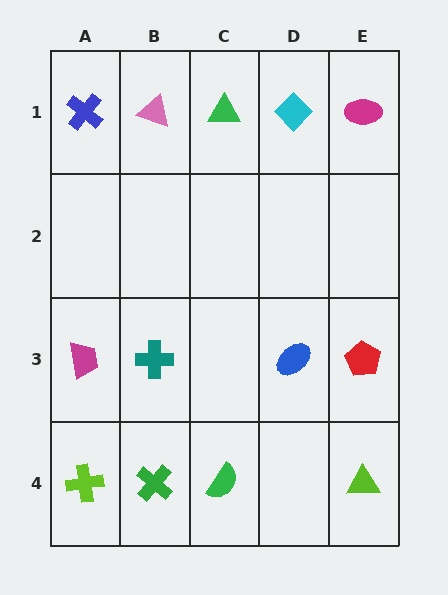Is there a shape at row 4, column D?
No, that cell is empty.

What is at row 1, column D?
A cyan diamond.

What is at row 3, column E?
A red pentagon.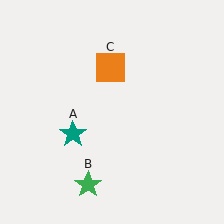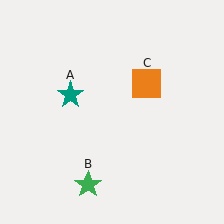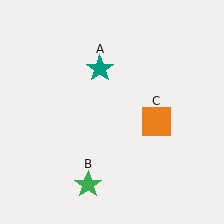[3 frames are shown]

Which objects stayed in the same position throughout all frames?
Green star (object B) remained stationary.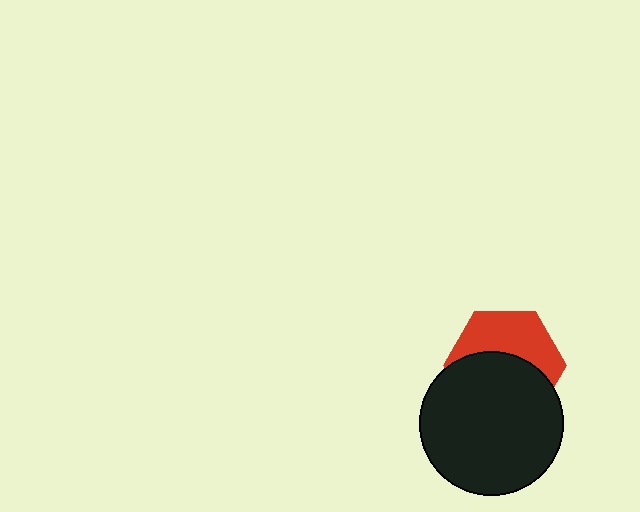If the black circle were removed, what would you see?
You would see the complete red hexagon.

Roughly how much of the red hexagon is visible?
A small part of it is visible (roughly 45%).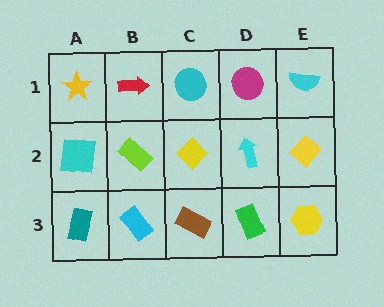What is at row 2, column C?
A yellow diamond.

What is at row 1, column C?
A cyan circle.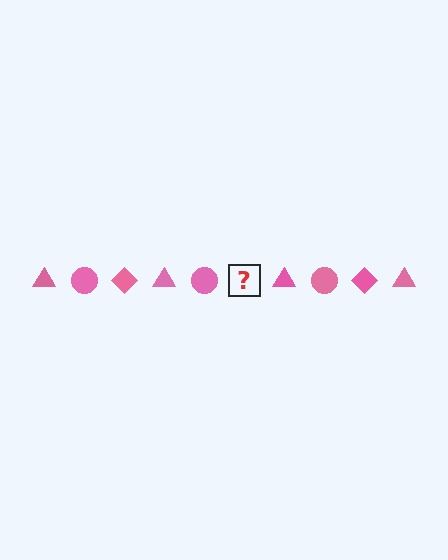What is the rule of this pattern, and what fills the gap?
The rule is that the pattern cycles through triangle, circle, diamond shapes in pink. The gap should be filled with a pink diamond.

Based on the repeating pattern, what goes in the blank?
The blank should be a pink diamond.